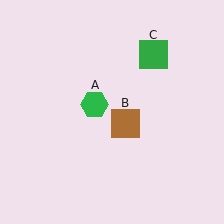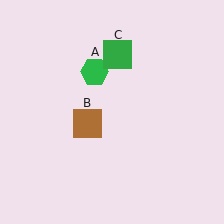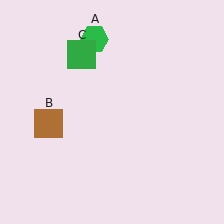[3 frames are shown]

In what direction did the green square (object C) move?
The green square (object C) moved left.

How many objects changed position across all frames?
3 objects changed position: green hexagon (object A), brown square (object B), green square (object C).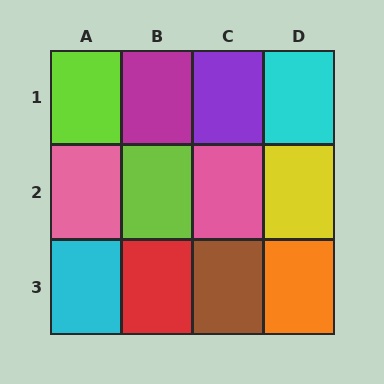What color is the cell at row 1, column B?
Magenta.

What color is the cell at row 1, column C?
Purple.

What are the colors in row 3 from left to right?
Cyan, red, brown, orange.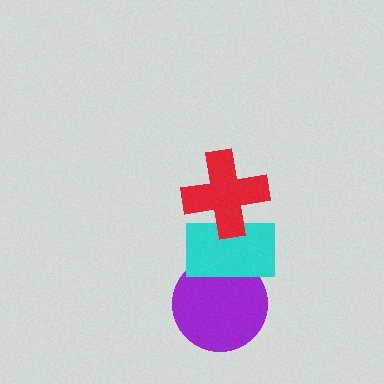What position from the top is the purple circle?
The purple circle is 3rd from the top.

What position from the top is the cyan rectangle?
The cyan rectangle is 2nd from the top.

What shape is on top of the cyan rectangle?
The red cross is on top of the cyan rectangle.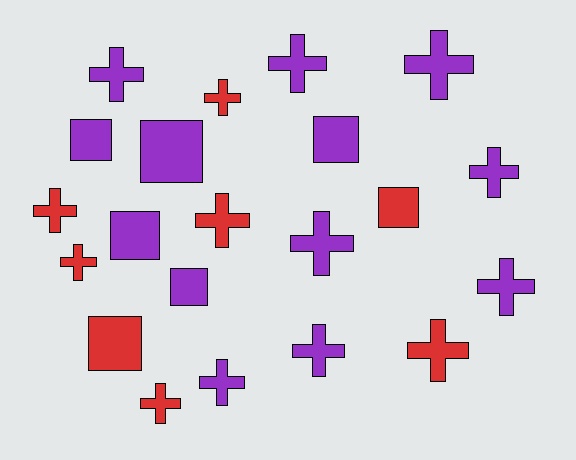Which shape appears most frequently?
Cross, with 14 objects.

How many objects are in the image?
There are 21 objects.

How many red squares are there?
There are 2 red squares.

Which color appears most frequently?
Purple, with 13 objects.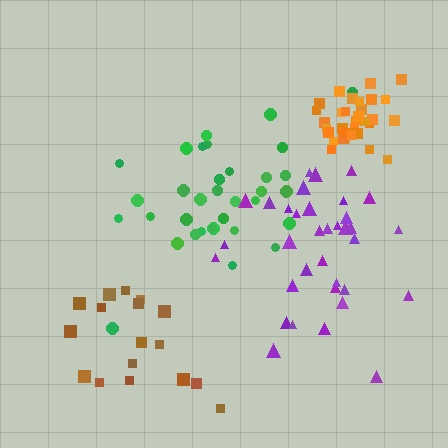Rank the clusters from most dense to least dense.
orange, purple, green, brown.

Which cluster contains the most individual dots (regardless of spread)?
Purple (35).